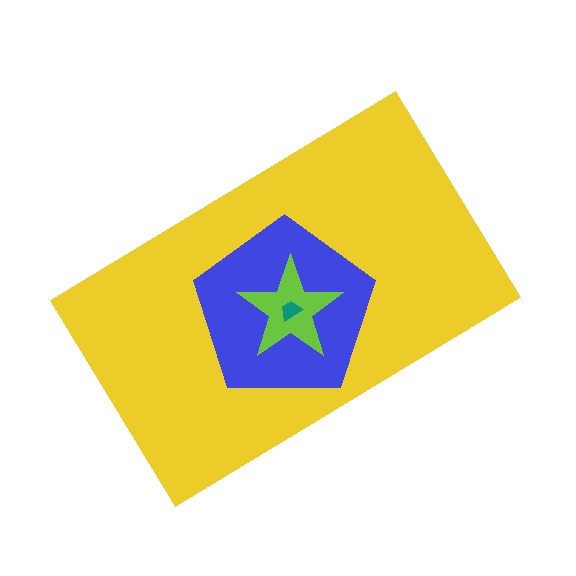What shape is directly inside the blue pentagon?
The lime star.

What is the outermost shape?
The yellow rectangle.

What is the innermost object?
The teal trapezoid.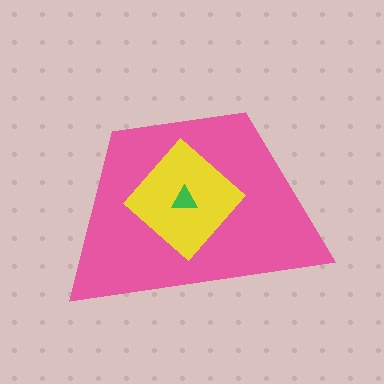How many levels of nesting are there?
3.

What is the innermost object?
The green triangle.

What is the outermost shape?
The pink trapezoid.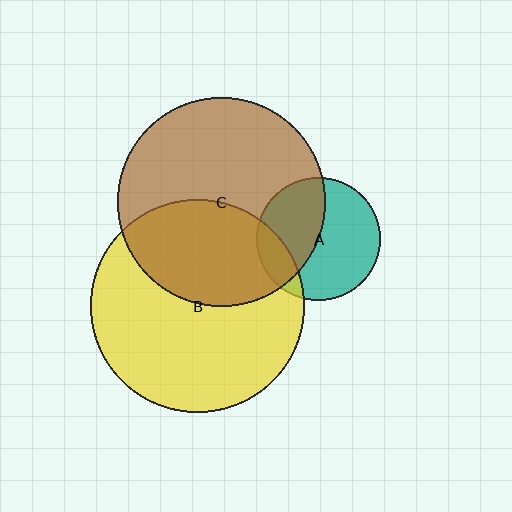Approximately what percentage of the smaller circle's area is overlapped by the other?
Approximately 15%.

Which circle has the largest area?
Circle B (yellow).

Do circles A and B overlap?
Yes.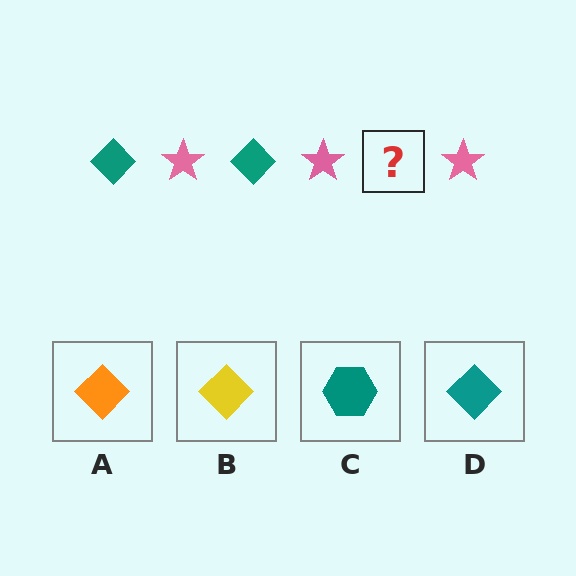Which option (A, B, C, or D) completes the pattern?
D.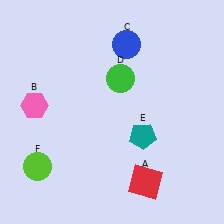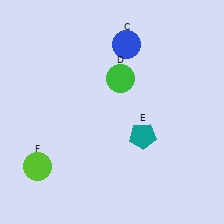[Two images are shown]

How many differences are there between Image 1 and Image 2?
There are 2 differences between the two images.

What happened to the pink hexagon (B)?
The pink hexagon (B) was removed in Image 2. It was in the top-left area of Image 1.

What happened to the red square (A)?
The red square (A) was removed in Image 2. It was in the bottom-right area of Image 1.